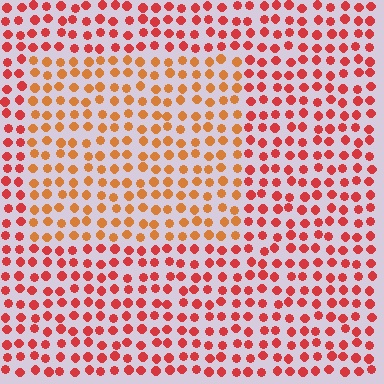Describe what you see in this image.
The image is filled with small red elements in a uniform arrangement. A rectangle-shaped region is visible where the elements are tinted to a slightly different hue, forming a subtle color boundary.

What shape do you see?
I see a rectangle.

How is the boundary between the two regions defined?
The boundary is defined purely by a slight shift in hue (about 29 degrees). Spacing, size, and orientation are identical on both sides.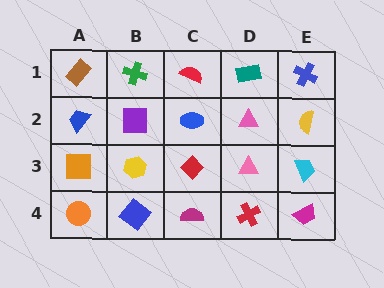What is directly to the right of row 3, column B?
A red diamond.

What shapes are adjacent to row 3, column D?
A pink triangle (row 2, column D), a red cross (row 4, column D), a red diamond (row 3, column C), a cyan trapezoid (row 3, column E).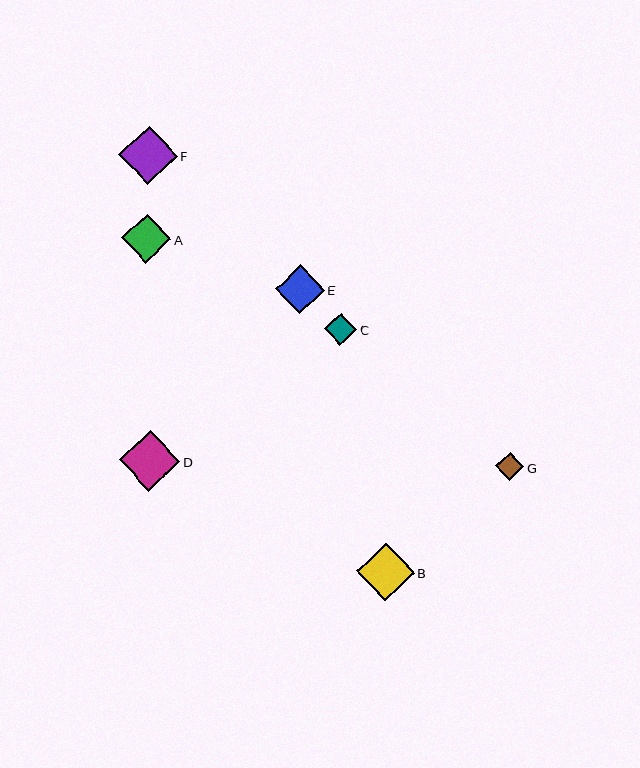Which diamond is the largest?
Diamond D is the largest with a size of approximately 60 pixels.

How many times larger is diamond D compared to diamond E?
Diamond D is approximately 1.2 times the size of diamond E.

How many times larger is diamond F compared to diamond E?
Diamond F is approximately 1.2 times the size of diamond E.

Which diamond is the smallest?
Diamond G is the smallest with a size of approximately 28 pixels.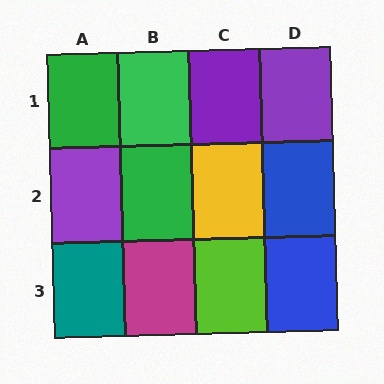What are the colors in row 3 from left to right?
Teal, magenta, lime, blue.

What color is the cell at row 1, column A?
Green.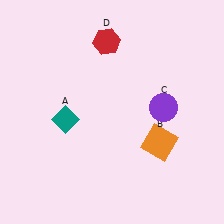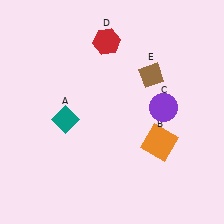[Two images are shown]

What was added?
A brown diamond (E) was added in Image 2.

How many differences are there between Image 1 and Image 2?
There is 1 difference between the two images.